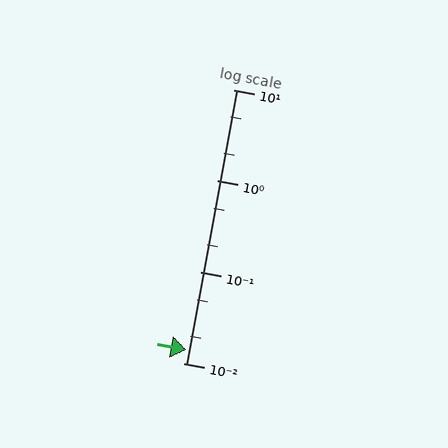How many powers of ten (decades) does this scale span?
The scale spans 3 decades, from 0.01 to 10.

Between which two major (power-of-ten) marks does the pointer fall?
The pointer is between 0.01 and 0.1.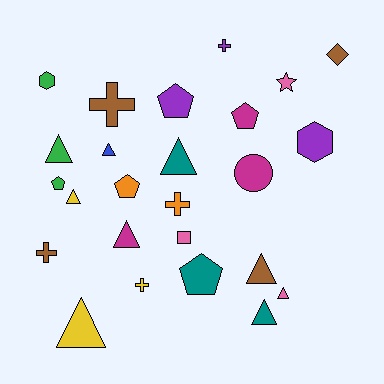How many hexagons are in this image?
There are 2 hexagons.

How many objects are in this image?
There are 25 objects.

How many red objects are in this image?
There are no red objects.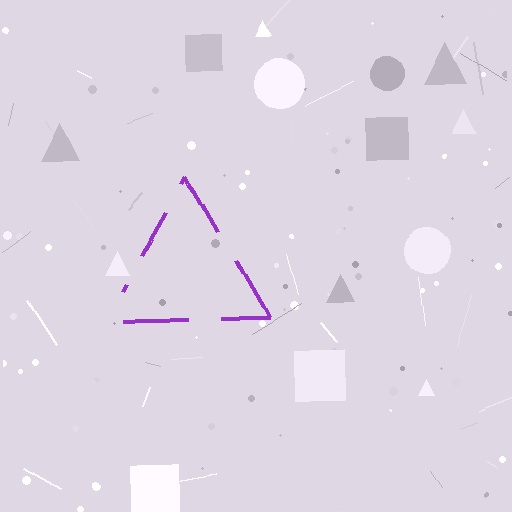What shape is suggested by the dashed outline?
The dashed outline suggests a triangle.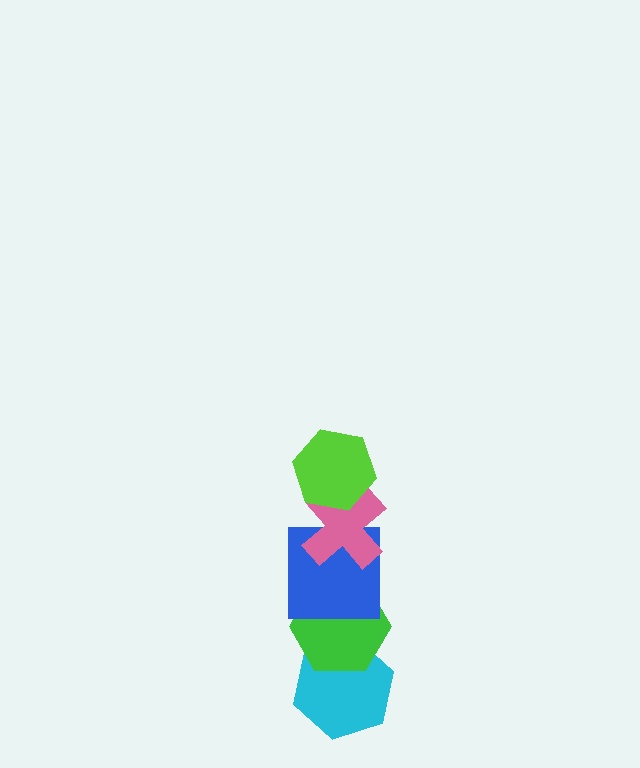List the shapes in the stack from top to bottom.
From top to bottom: the lime hexagon, the pink cross, the blue square, the green hexagon, the cyan hexagon.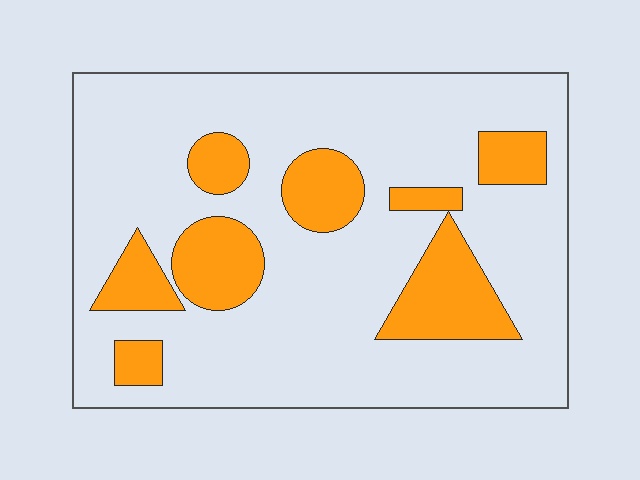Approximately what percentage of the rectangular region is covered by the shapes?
Approximately 20%.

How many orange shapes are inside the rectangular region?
8.